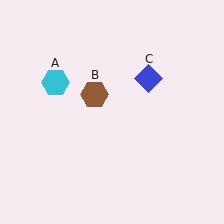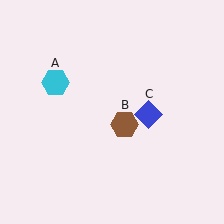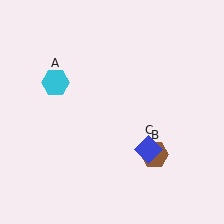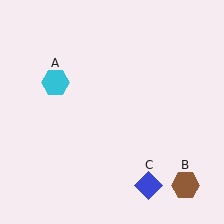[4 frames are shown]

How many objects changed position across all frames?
2 objects changed position: brown hexagon (object B), blue diamond (object C).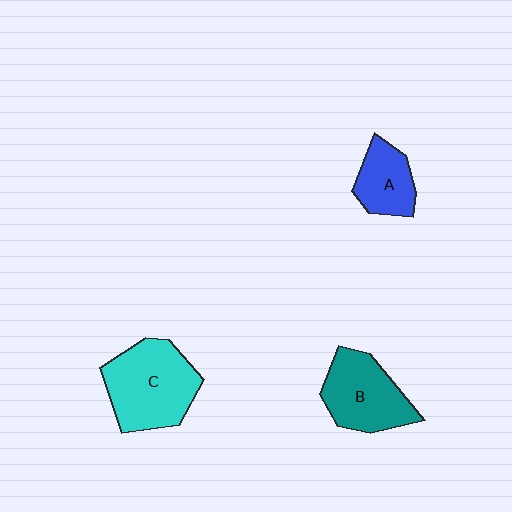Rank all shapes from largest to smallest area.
From largest to smallest: C (cyan), B (teal), A (blue).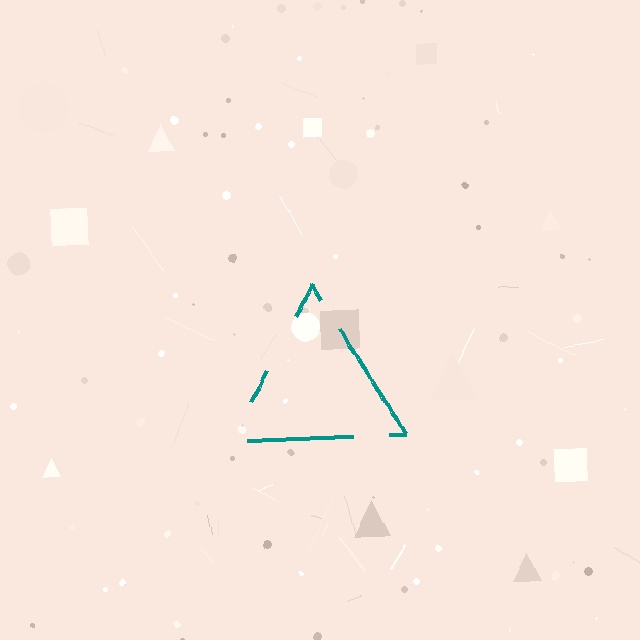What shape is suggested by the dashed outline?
The dashed outline suggests a triangle.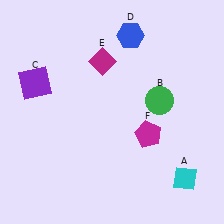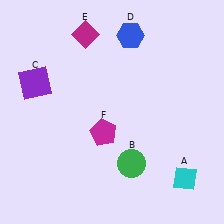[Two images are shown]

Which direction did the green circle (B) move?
The green circle (B) moved down.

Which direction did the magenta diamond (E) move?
The magenta diamond (E) moved up.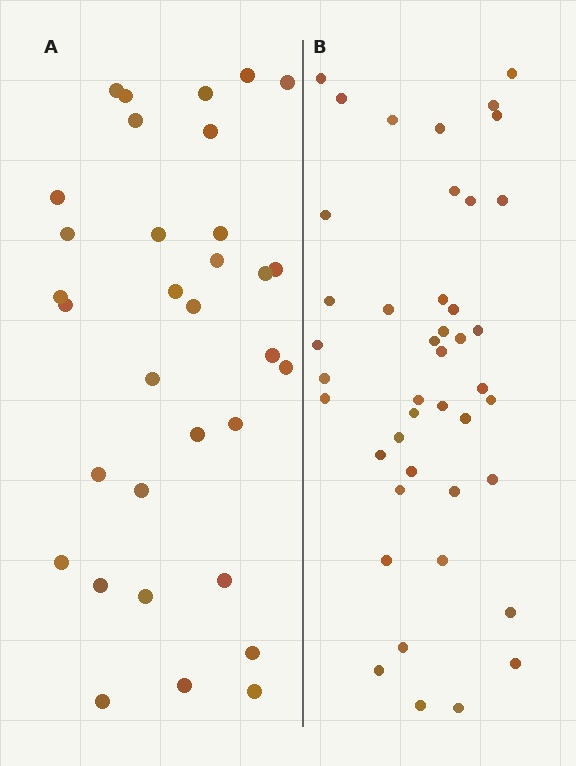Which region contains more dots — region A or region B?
Region B (the right region) has more dots.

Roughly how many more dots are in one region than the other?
Region B has roughly 10 or so more dots than region A.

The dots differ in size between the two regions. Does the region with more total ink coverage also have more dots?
No. Region A has more total ink coverage because its dots are larger, but region B actually contains more individual dots. Total area can be misleading — the number of items is what matters here.